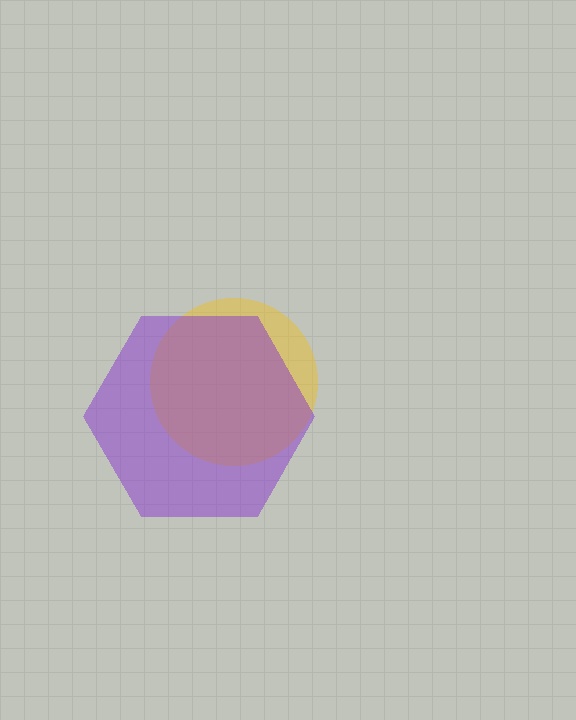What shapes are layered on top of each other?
The layered shapes are: a yellow circle, a purple hexagon.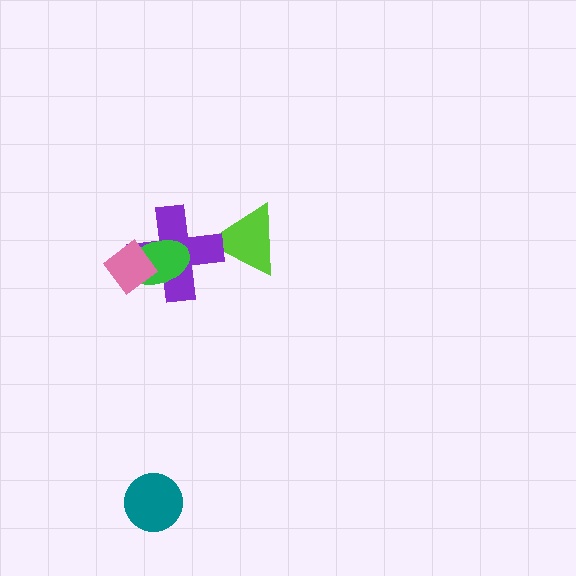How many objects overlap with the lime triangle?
1 object overlaps with the lime triangle.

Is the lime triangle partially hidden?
Yes, it is partially covered by another shape.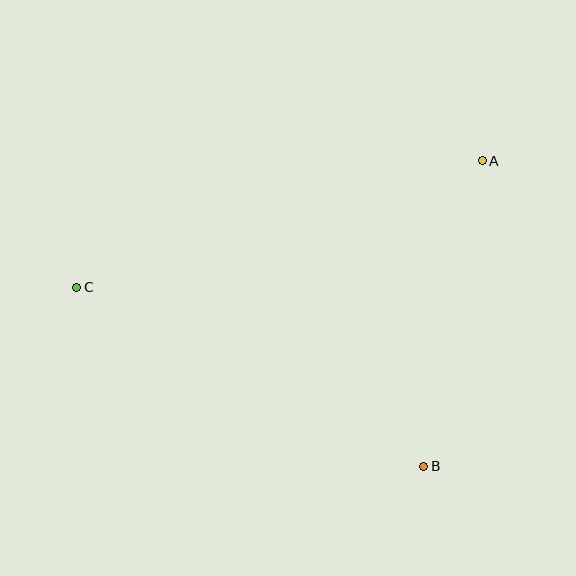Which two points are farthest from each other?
Points A and C are farthest from each other.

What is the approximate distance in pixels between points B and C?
The distance between B and C is approximately 391 pixels.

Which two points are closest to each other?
Points A and B are closest to each other.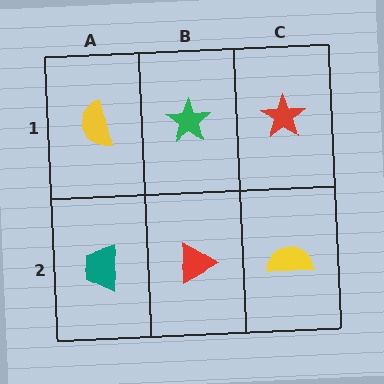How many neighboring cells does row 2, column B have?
3.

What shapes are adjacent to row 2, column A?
A yellow semicircle (row 1, column A), a red triangle (row 2, column B).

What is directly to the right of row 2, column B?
A yellow semicircle.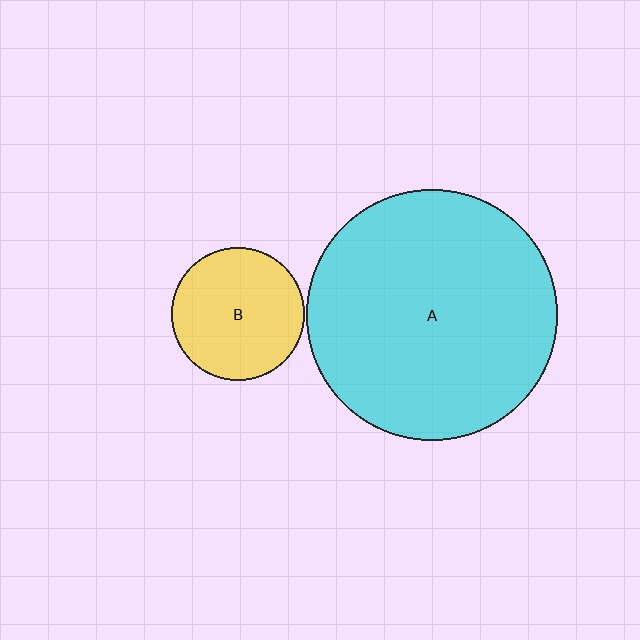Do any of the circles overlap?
No, none of the circles overlap.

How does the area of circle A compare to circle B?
Approximately 3.6 times.